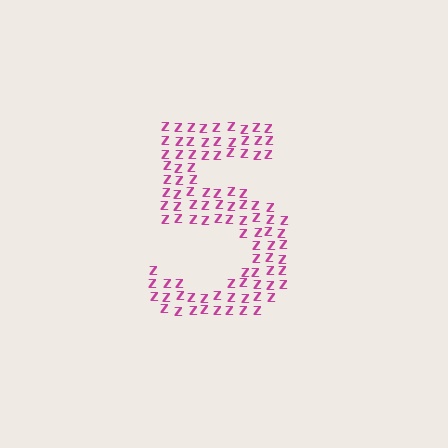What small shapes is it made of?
It is made of small letter Z's.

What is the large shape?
The large shape is the digit 5.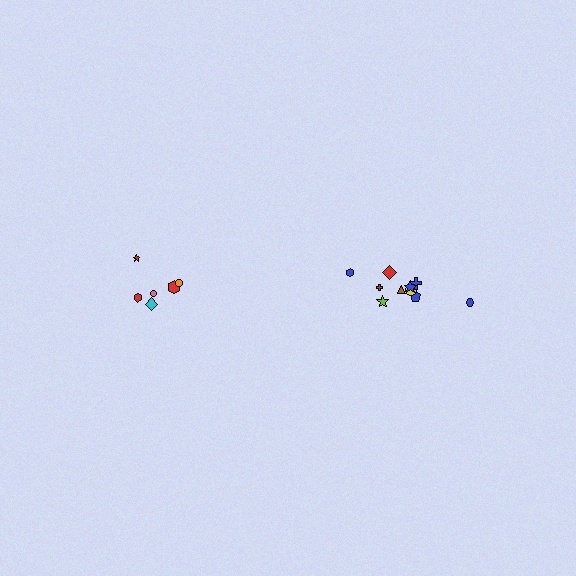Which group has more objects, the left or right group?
The right group.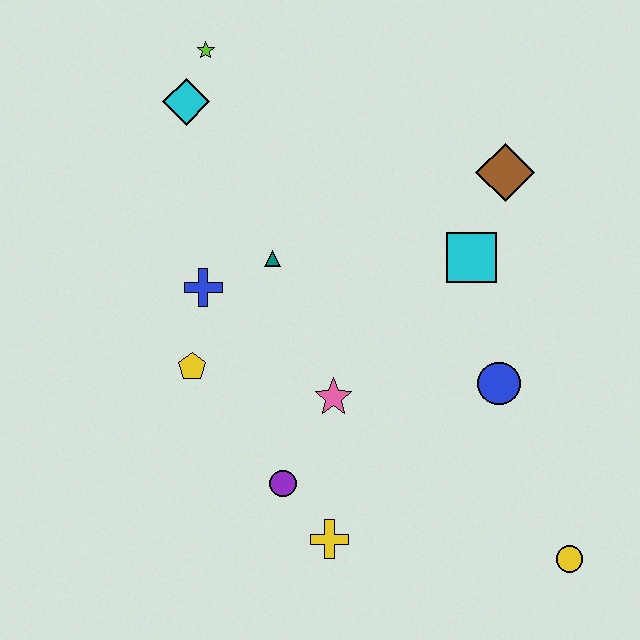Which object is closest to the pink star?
The purple circle is closest to the pink star.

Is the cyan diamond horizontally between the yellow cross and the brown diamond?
No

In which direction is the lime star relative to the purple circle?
The lime star is above the purple circle.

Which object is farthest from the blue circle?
The lime star is farthest from the blue circle.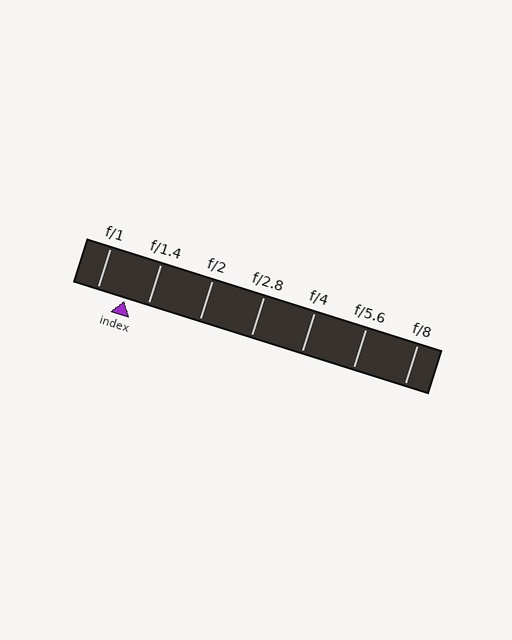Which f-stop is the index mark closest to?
The index mark is closest to f/1.4.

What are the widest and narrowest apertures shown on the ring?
The widest aperture shown is f/1 and the narrowest is f/8.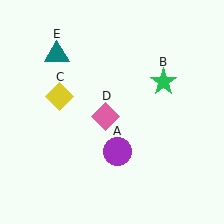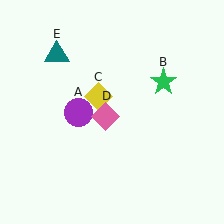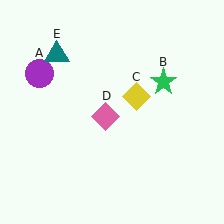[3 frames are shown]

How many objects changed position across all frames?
2 objects changed position: purple circle (object A), yellow diamond (object C).